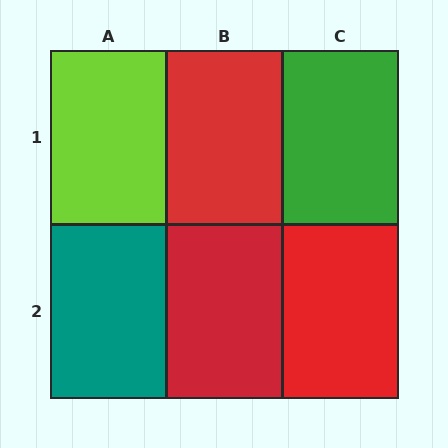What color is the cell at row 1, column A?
Lime.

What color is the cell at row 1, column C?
Green.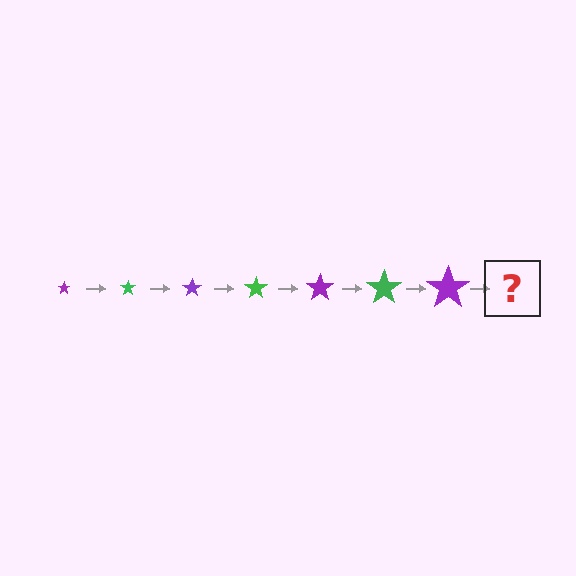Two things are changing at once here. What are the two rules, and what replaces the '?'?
The two rules are that the star grows larger each step and the color cycles through purple and green. The '?' should be a green star, larger than the previous one.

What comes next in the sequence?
The next element should be a green star, larger than the previous one.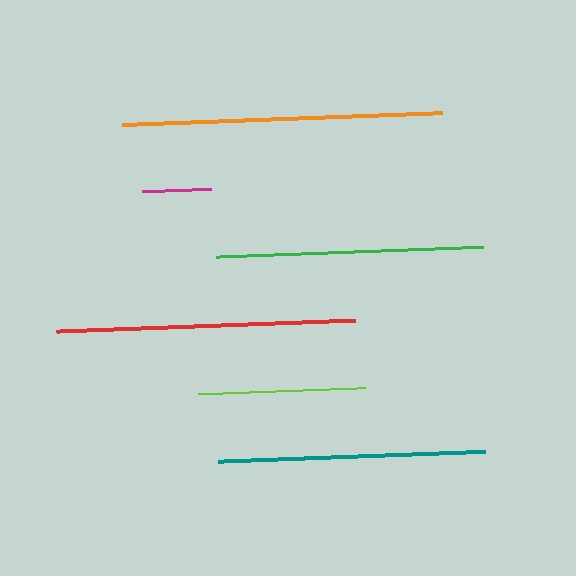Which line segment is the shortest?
The magenta line is the shortest at approximately 69 pixels.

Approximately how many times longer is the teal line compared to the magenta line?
The teal line is approximately 3.9 times the length of the magenta line.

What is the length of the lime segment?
The lime segment is approximately 167 pixels long.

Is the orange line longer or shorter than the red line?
The orange line is longer than the red line.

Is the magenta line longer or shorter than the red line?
The red line is longer than the magenta line.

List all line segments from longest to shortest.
From longest to shortest: orange, red, green, teal, lime, magenta.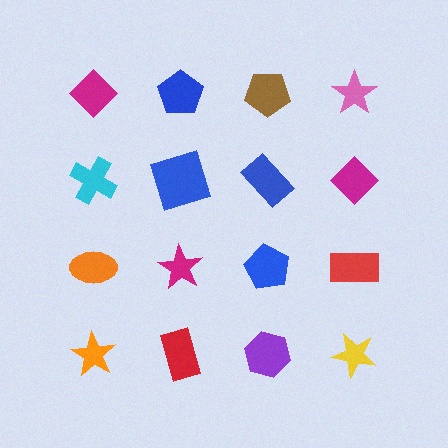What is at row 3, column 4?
A red rectangle.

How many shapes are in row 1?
4 shapes.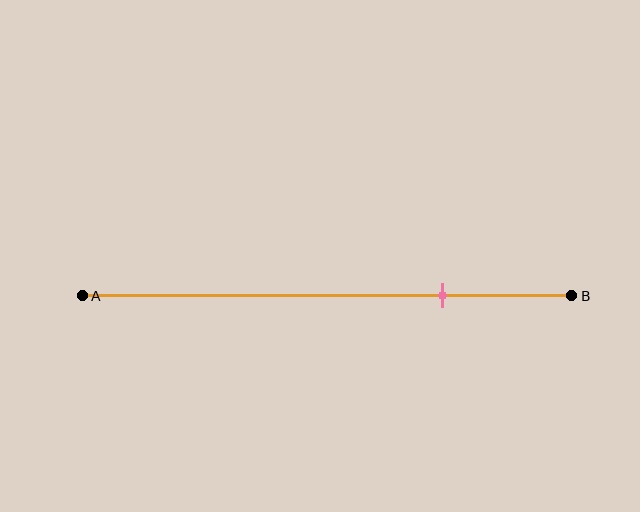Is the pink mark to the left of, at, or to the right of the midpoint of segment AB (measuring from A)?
The pink mark is to the right of the midpoint of segment AB.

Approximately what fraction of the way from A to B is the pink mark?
The pink mark is approximately 75% of the way from A to B.